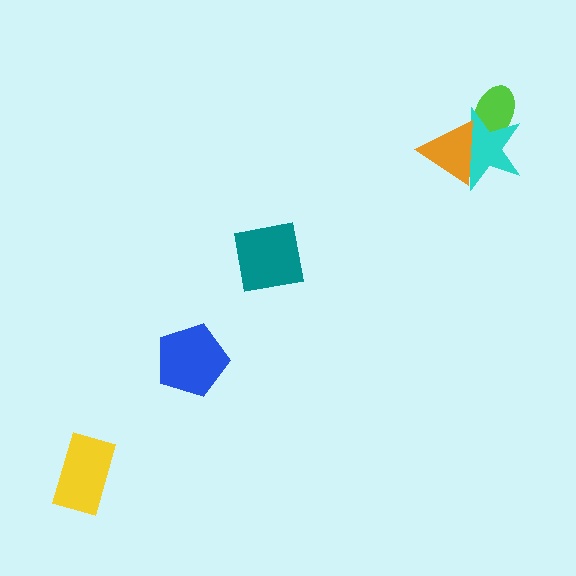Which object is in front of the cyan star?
The orange triangle is in front of the cyan star.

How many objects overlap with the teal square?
0 objects overlap with the teal square.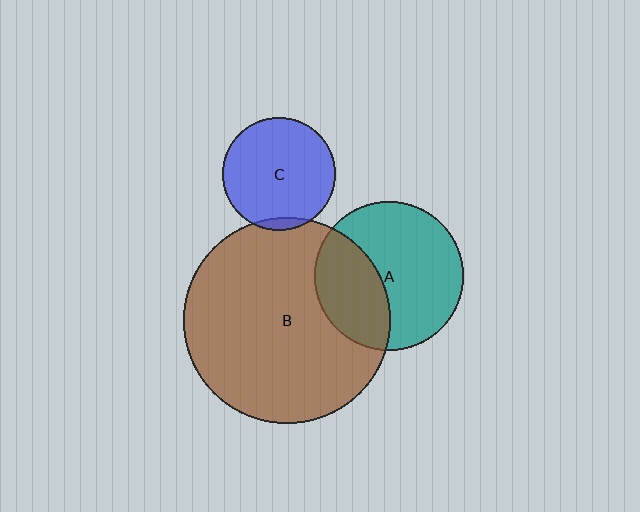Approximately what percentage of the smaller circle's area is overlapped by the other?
Approximately 35%.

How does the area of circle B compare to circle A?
Approximately 1.9 times.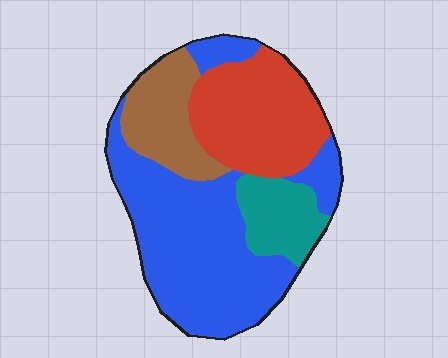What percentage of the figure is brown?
Brown covers about 15% of the figure.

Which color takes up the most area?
Blue, at roughly 50%.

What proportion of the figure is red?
Red covers 26% of the figure.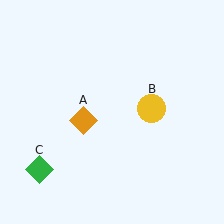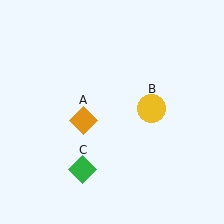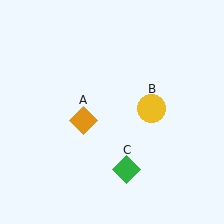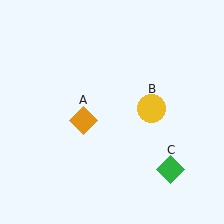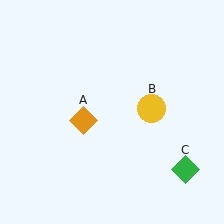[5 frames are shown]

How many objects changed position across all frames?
1 object changed position: green diamond (object C).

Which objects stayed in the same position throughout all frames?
Orange diamond (object A) and yellow circle (object B) remained stationary.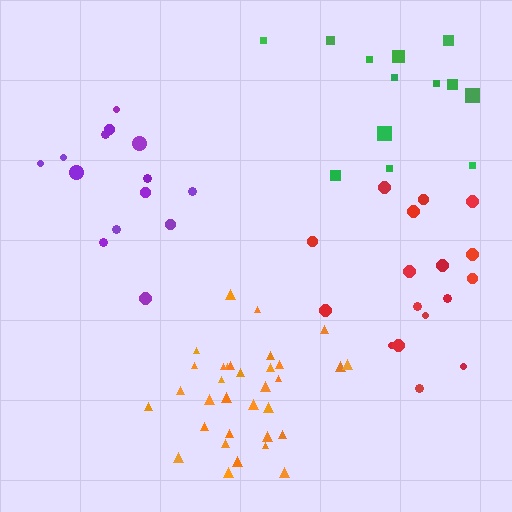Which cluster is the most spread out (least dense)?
Purple.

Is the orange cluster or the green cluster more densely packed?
Orange.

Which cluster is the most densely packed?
Orange.